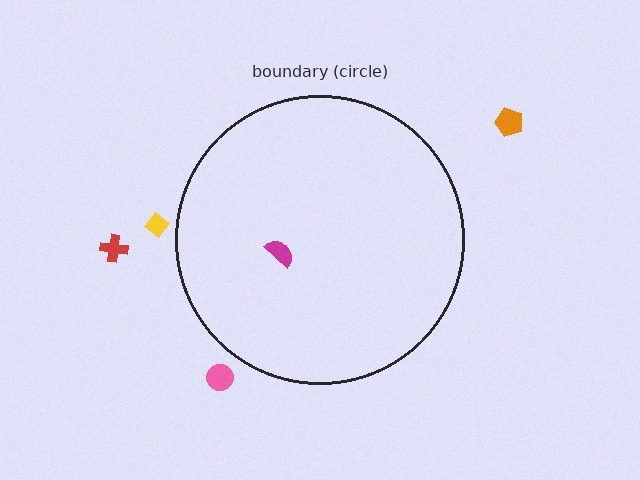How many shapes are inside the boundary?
1 inside, 4 outside.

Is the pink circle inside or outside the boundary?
Outside.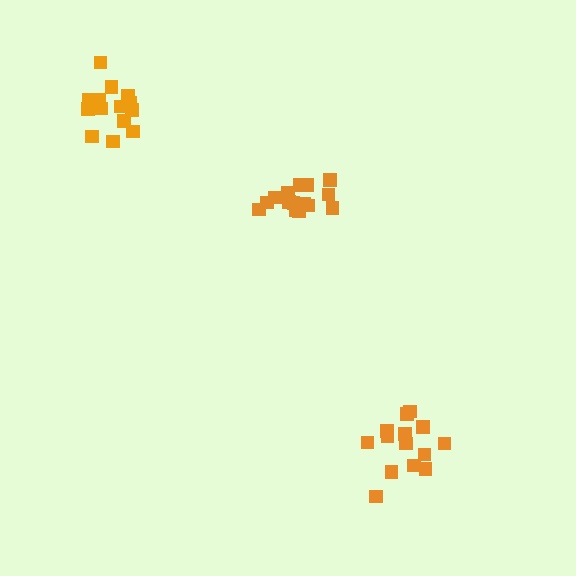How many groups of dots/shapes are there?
There are 3 groups.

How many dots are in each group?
Group 1: 16 dots, Group 2: 15 dots, Group 3: 14 dots (45 total).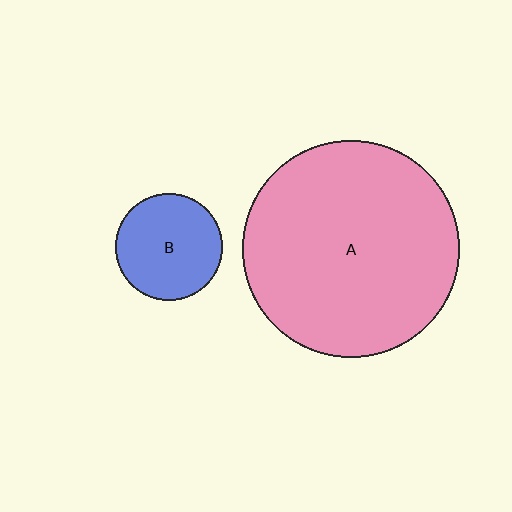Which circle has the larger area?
Circle A (pink).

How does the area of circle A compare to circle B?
Approximately 4.1 times.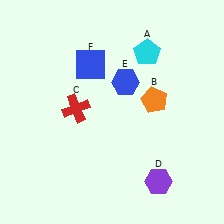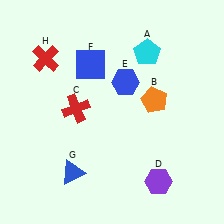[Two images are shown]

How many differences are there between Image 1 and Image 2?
There are 2 differences between the two images.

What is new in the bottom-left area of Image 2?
A blue triangle (G) was added in the bottom-left area of Image 2.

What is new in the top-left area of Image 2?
A red cross (H) was added in the top-left area of Image 2.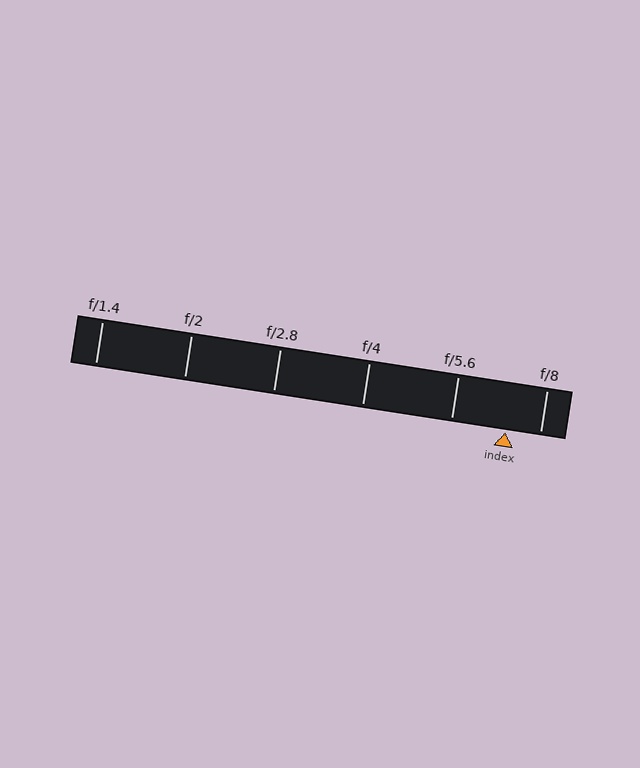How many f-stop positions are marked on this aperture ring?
There are 6 f-stop positions marked.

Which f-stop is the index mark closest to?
The index mark is closest to f/8.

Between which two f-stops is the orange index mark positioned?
The index mark is between f/5.6 and f/8.